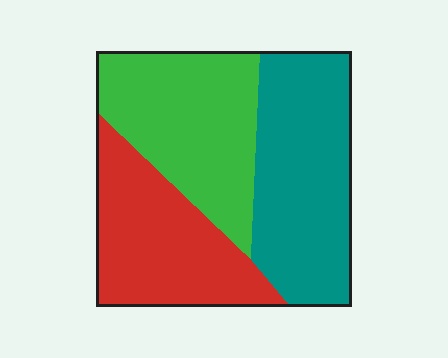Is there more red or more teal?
Teal.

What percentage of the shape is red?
Red covers roughly 30% of the shape.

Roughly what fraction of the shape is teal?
Teal takes up between a quarter and a half of the shape.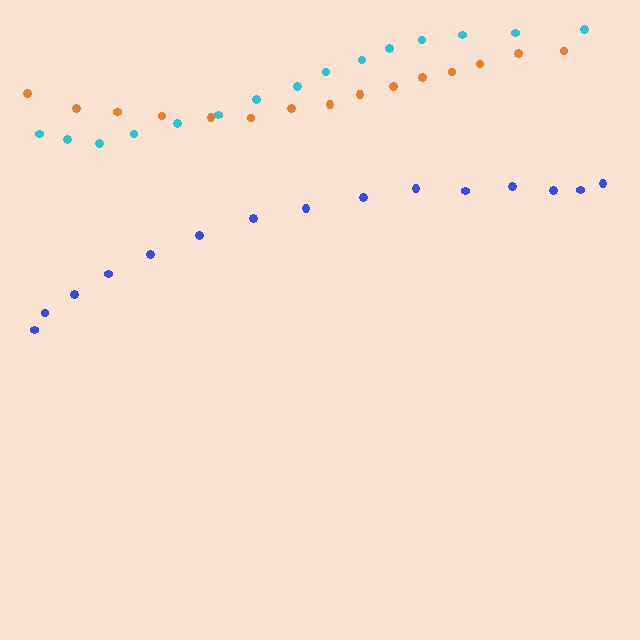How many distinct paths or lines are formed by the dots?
There are 3 distinct paths.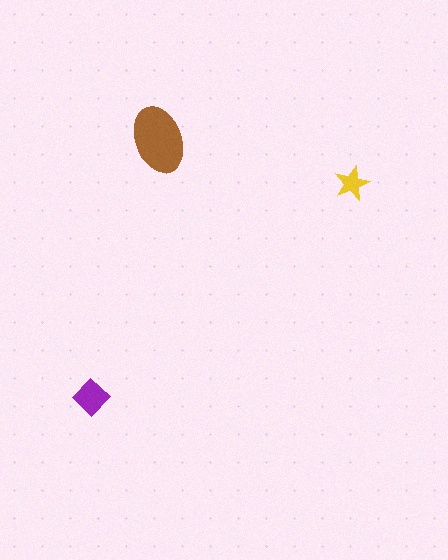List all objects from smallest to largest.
The yellow star, the purple diamond, the brown ellipse.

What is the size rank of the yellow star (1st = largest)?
3rd.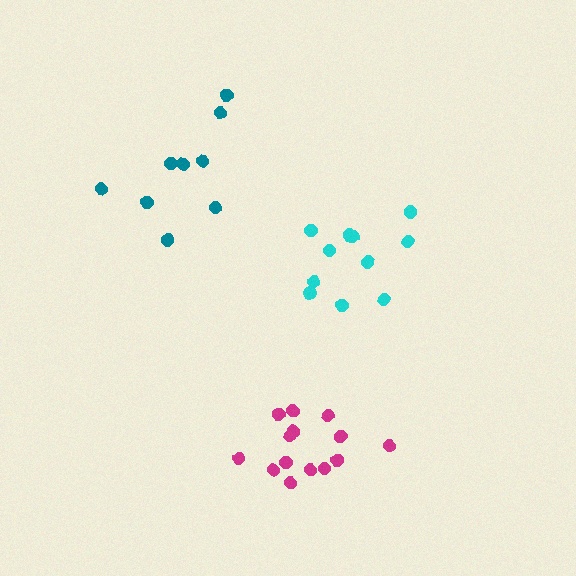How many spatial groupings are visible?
There are 3 spatial groupings.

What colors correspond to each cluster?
The clusters are colored: magenta, cyan, teal.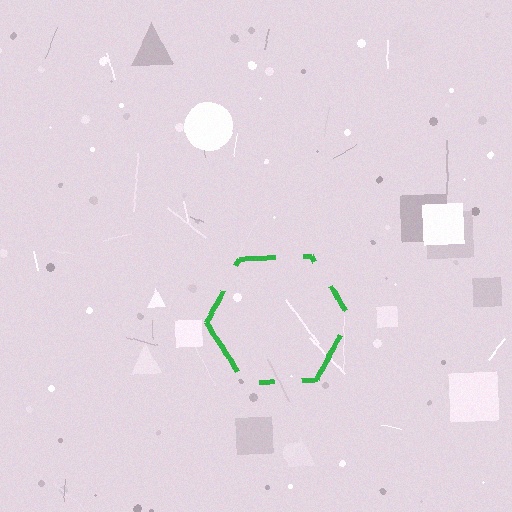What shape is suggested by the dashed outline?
The dashed outline suggests a hexagon.